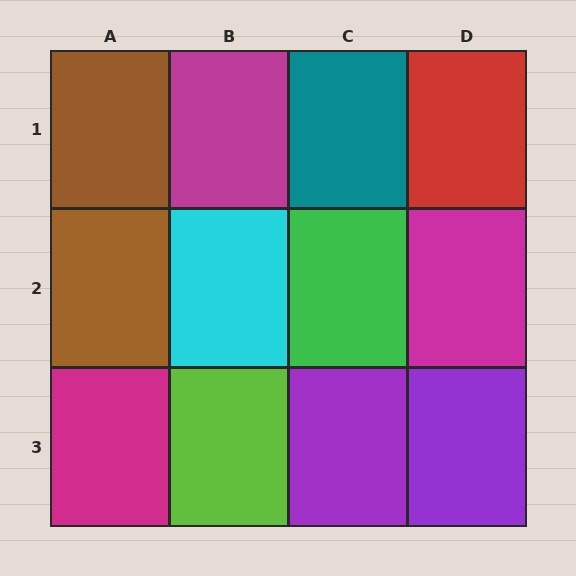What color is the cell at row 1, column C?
Teal.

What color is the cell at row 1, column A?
Brown.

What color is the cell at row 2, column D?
Magenta.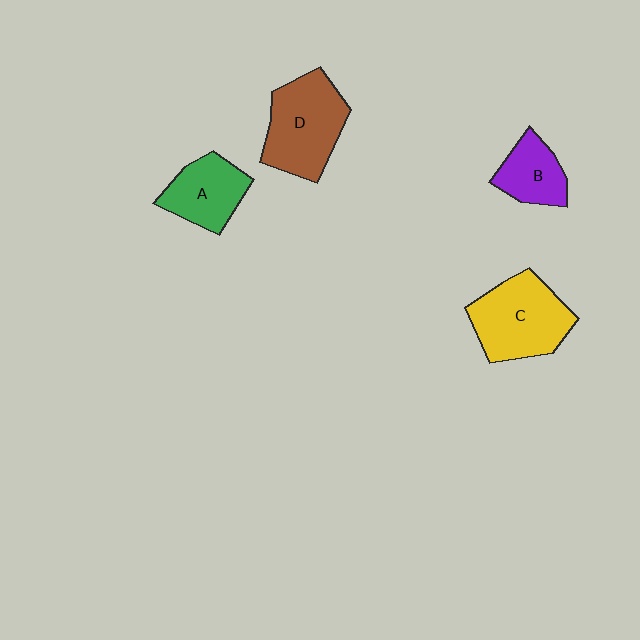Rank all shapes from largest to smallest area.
From largest to smallest: C (yellow), D (brown), A (green), B (purple).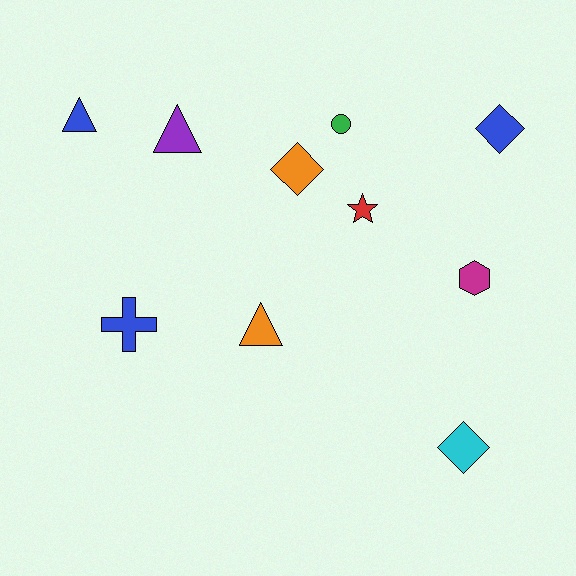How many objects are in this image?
There are 10 objects.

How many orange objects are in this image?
There are 2 orange objects.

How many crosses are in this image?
There is 1 cross.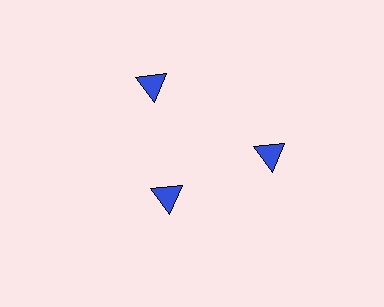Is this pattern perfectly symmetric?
No. The 3 blue triangles are arranged in a ring, but one element near the 7 o'clock position is pulled inward toward the center, breaking the 3-fold rotational symmetry.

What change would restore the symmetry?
The symmetry would be restored by moving it outward, back onto the ring so that all 3 triangles sit at equal angles and equal distance from the center.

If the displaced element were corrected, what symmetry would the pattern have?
It would have 3-fold rotational symmetry — the pattern would map onto itself every 120 degrees.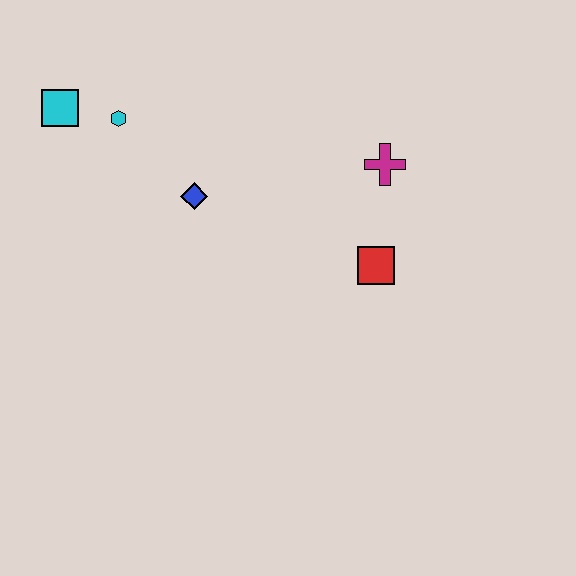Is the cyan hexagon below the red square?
No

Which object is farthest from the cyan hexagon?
The red square is farthest from the cyan hexagon.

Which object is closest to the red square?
The magenta cross is closest to the red square.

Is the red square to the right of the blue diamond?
Yes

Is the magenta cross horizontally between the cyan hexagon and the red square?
No